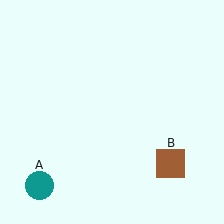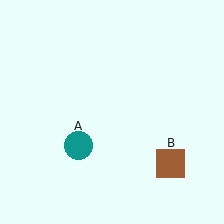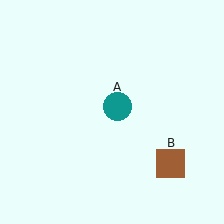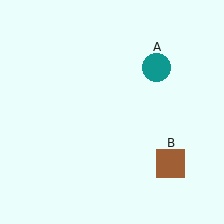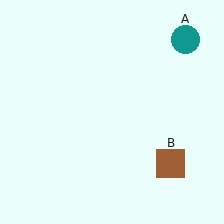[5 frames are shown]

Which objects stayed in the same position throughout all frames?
Brown square (object B) remained stationary.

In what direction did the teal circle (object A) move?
The teal circle (object A) moved up and to the right.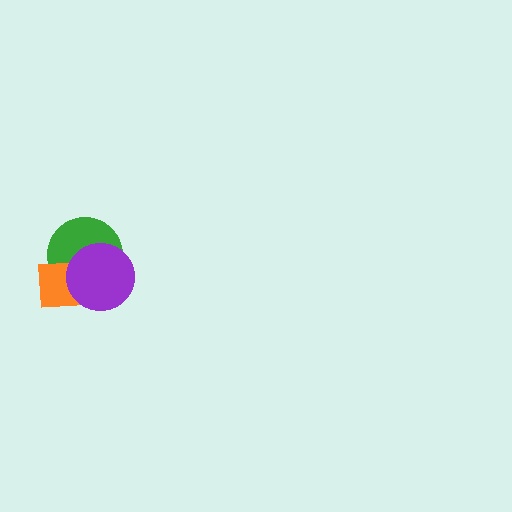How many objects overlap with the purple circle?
2 objects overlap with the purple circle.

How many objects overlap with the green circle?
2 objects overlap with the green circle.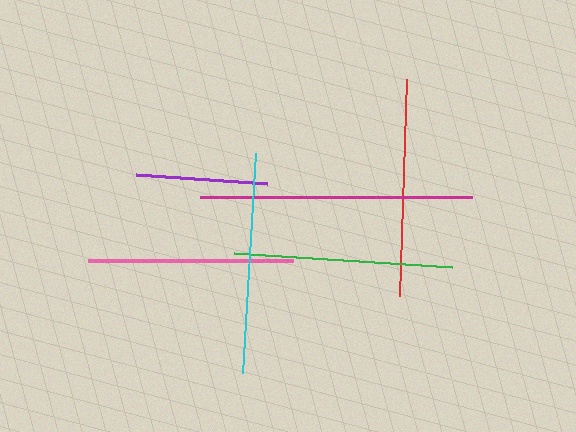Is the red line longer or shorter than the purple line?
The red line is longer than the purple line.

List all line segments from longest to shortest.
From longest to shortest: magenta, cyan, green, red, pink, purple.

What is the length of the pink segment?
The pink segment is approximately 205 pixels long.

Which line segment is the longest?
The magenta line is the longest at approximately 272 pixels.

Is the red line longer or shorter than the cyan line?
The cyan line is longer than the red line.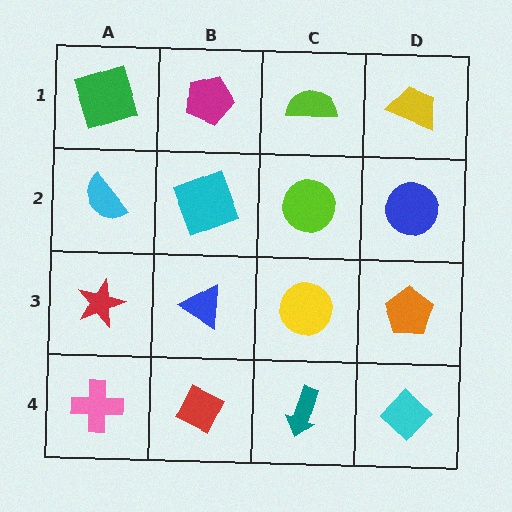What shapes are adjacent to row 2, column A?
A green square (row 1, column A), a red star (row 3, column A), a cyan square (row 2, column B).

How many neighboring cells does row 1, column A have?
2.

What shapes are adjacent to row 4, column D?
An orange pentagon (row 3, column D), a teal arrow (row 4, column C).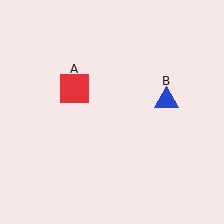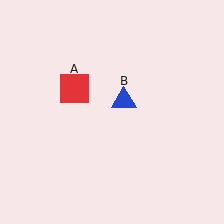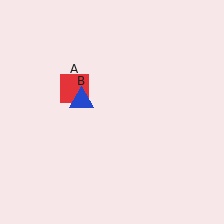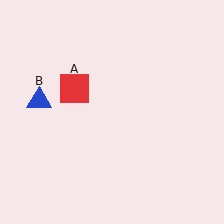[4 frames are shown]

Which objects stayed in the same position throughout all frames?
Red square (object A) remained stationary.